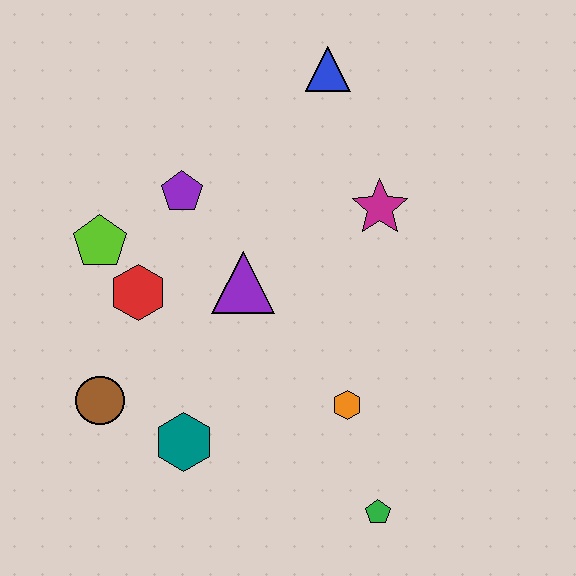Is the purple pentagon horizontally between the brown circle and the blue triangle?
Yes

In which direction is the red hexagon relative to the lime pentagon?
The red hexagon is below the lime pentagon.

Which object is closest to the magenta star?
The blue triangle is closest to the magenta star.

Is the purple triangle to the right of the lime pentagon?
Yes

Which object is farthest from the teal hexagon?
The blue triangle is farthest from the teal hexagon.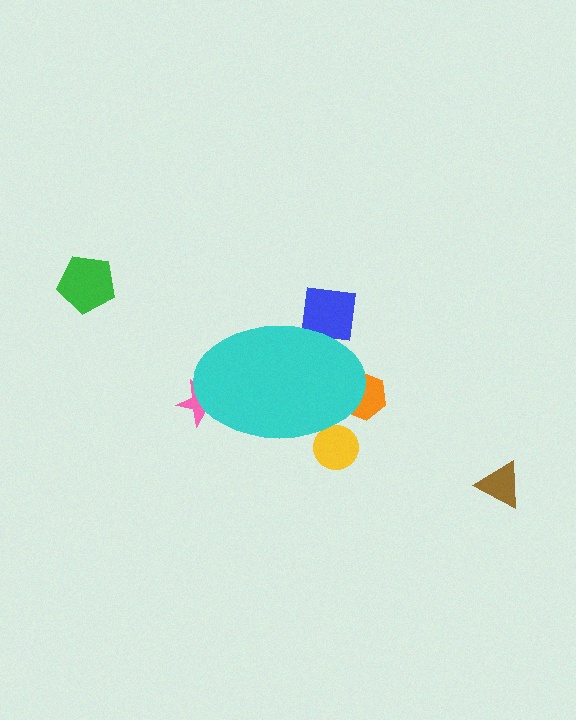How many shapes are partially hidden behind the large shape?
4 shapes are partially hidden.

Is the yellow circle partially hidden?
Yes, the yellow circle is partially hidden behind the cyan ellipse.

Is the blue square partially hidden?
Yes, the blue square is partially hidden behind the cyan ellipse.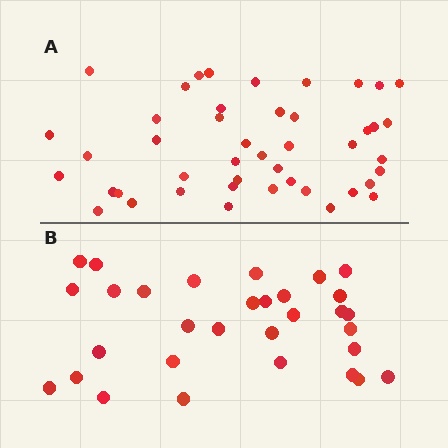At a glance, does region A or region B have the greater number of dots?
Region A (the top region) has more dots.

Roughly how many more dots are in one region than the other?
Region A has approximately 15 more dots than region B.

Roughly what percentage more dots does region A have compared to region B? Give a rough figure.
About 45% more.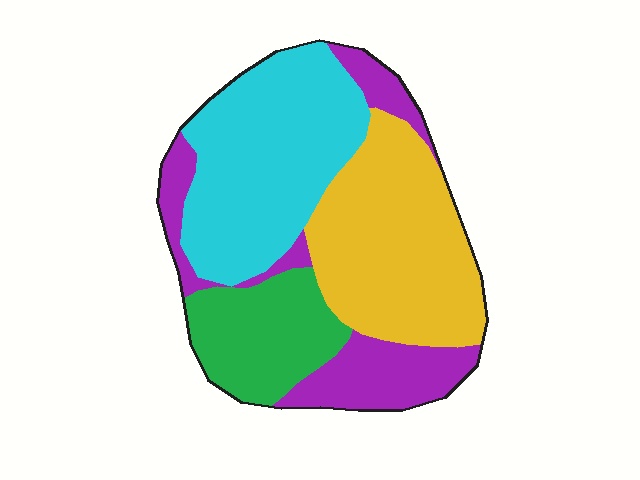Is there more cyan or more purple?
Cyan.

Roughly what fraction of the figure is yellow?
Yellow covers roughly 30% of the figure.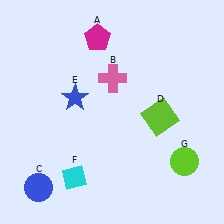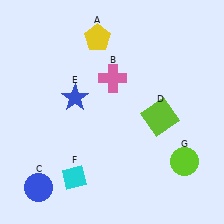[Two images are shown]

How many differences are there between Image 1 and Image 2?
There is 1 difference between the two images.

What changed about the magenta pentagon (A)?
In Image 1, A is magenta. In Image 2, it changed to yellow.